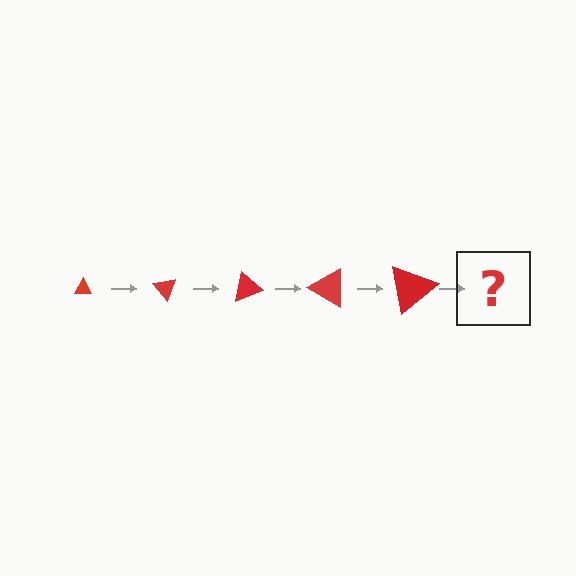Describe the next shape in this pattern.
It should be a triangle, larger than the previous one and rotated 250 degrees from the start.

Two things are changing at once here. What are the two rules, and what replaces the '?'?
The two rules are that the triangle grows larger each step and it rotates 50 degrees each step. The '?' should be a triangle, larger than the previous one and rotated 250 degrees from the start.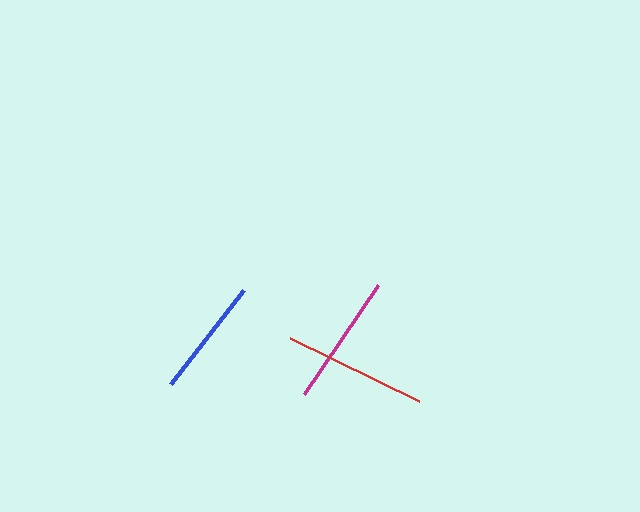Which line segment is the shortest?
The blue line is the shortest at approximately 118 pixels.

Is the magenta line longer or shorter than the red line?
The red line is longer than the magenta line.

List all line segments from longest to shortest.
From longest to shortest: red, magenta, blue.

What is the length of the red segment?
The red segment is approximately 143 pixels long.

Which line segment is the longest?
The red line is the longest at approximately 143 pixels.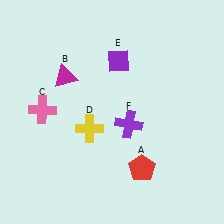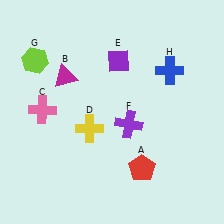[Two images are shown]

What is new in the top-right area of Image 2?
A blue cross (H) was added in the top-right area of Image 2.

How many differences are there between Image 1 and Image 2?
There are 2 differences between the two images.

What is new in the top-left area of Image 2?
A lime hexagon (G) was added in the top-left area of Image 2.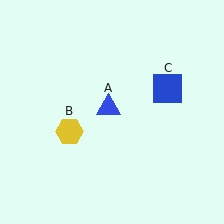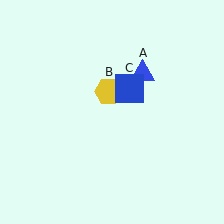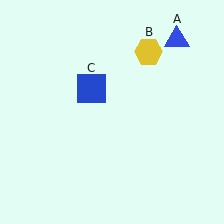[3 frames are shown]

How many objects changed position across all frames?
3 objects changed position: blue triangle (object A), yellow hexagon (object B), blue square (object C).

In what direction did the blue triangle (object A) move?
The blue triangle (object A) moved up and to the right.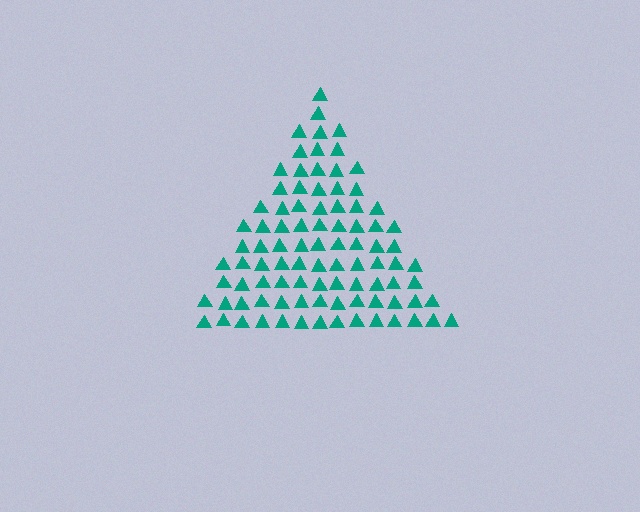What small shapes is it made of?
It is made of small triangles.